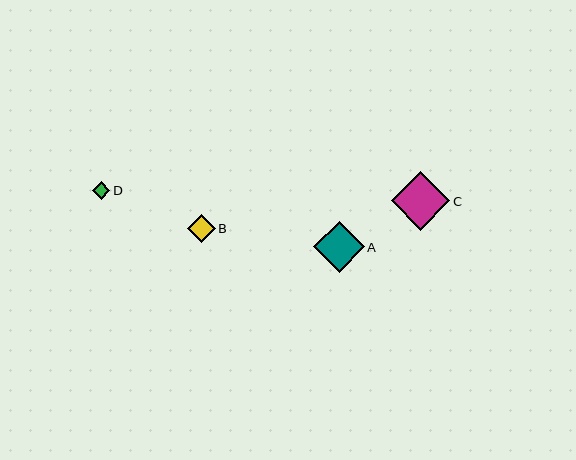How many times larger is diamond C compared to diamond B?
Diamond C is approximately 2.1 times the size of diamond B.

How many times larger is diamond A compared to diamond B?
Diamond A is approximately 1.8 times the size of diamond B.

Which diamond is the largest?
Diamond C is the largest with a size of approximately 58 pixels.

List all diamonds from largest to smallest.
From largest to smallest: C, A, B, D.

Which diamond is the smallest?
Diamond D is the smallest with a size of approximately 18 pixels.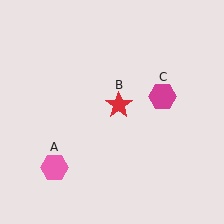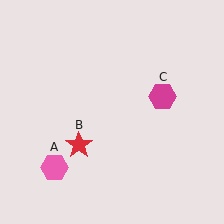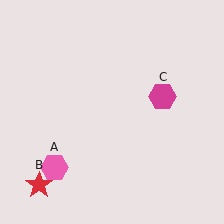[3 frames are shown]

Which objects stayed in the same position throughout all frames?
Pink hexagon (object A) and magenta hexagon (object C) remained stationary.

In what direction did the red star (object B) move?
The red star (object B) moved down and to the left.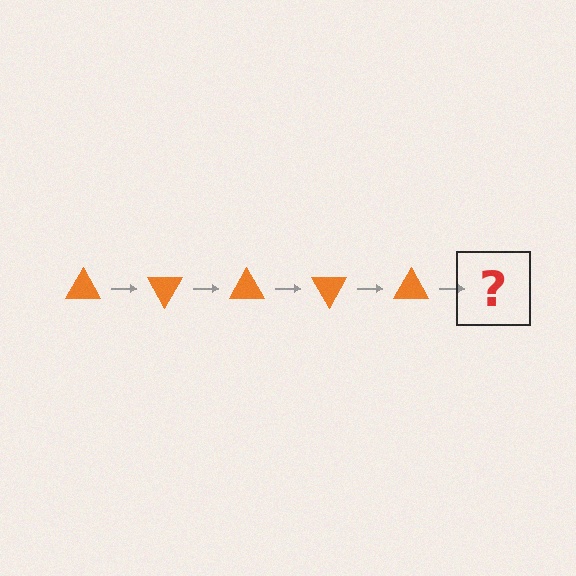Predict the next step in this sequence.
The next step is an orange triangle rotated 300 degrees.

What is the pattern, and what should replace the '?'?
The pattern is that the triangle rotates 60 degrees each step. The '?' should be an orange triangle rotated 300 degrees.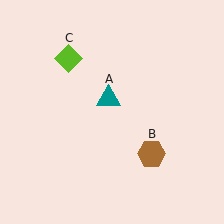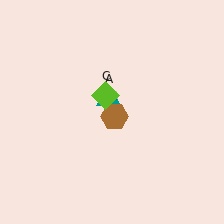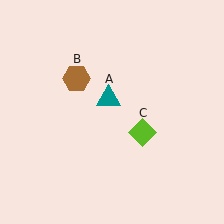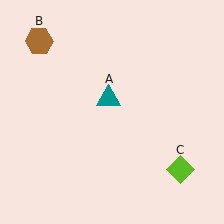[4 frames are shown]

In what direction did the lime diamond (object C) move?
The lime diamond (object C) moved down and to the right.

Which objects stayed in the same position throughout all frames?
Teal triangle (object A) remained stationary.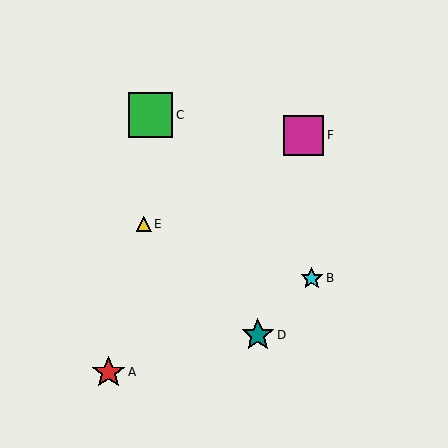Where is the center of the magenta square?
The center of the magenta square is at (304, 135).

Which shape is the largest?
The green square (labeled C) is the largest.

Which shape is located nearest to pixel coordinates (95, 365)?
The red star (labeled A) at (109, 372) is nearest to that location.